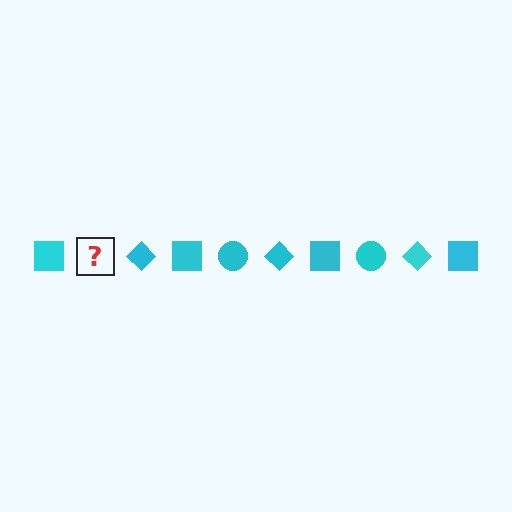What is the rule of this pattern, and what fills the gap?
The rule is that the pattern cycles through square, circle, diamond shapes in cyan. The gap should be filled with a cyan circle.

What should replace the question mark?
The question mark should be replaced with a cyan circle.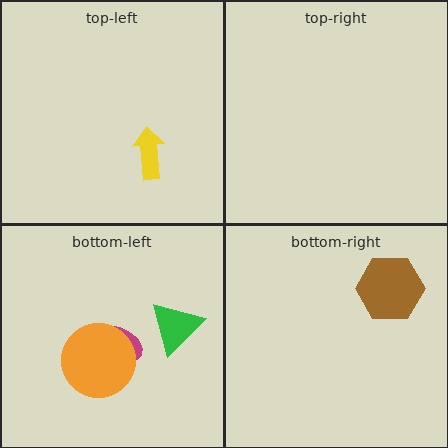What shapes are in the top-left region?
The yellow arrow.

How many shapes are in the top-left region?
1.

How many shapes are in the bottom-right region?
1.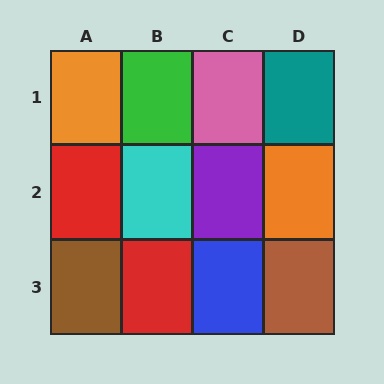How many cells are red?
2 cells are red.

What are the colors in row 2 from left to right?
Red, cyan, purple, orange.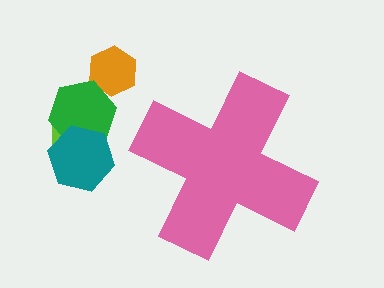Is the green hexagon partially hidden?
No, the green hexagon is fully visible.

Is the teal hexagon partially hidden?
No, the teal hexagon is fully visible.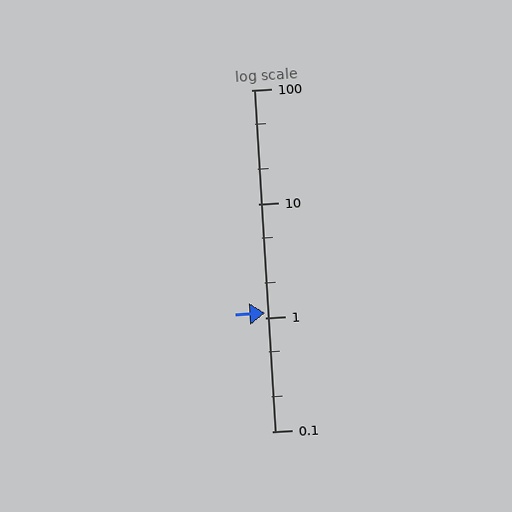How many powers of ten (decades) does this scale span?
The scale spans 3 decades, from 0.1 to 100.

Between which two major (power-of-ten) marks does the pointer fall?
The pointer is between 1 and 10.